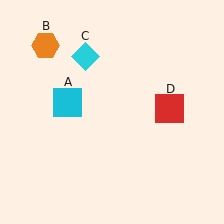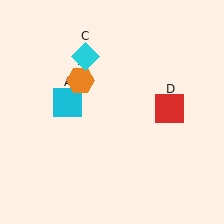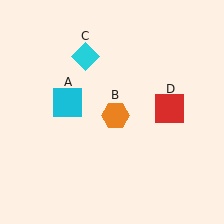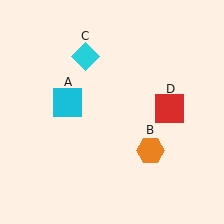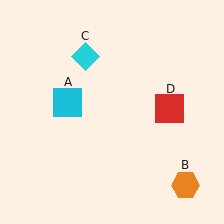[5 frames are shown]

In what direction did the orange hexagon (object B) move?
The orange hexagon (object B) moved down and to the right.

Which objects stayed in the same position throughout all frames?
Cyan square (object A) and cyan diamond (object C) and red square (object D) remained stationary.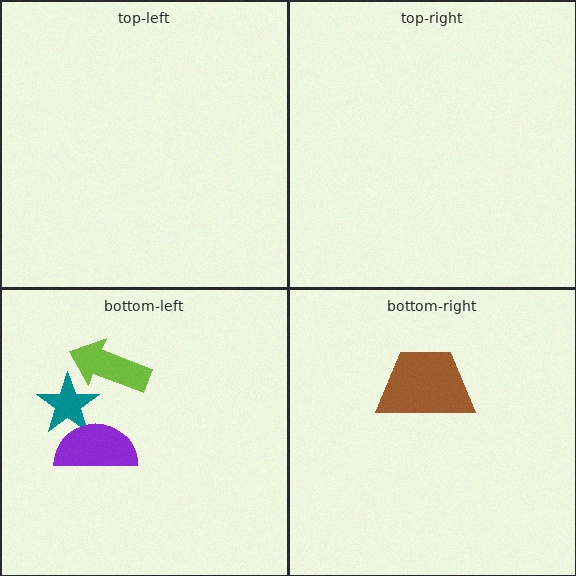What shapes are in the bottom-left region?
The lime arrow, the teal star, the purple semicircle.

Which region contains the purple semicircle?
The bottom-left region.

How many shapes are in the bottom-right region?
1.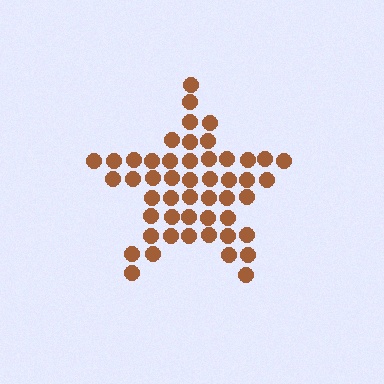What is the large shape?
The large shape is a star.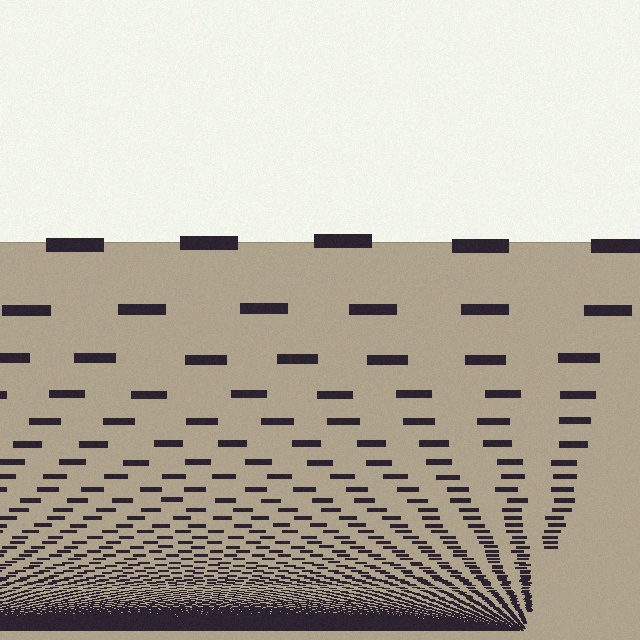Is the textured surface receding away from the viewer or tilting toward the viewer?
The surface appears to tilt toward the viewer. Texture elements get larger and sparser toward the top.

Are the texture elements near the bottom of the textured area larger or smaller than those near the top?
Smaller. The gradient is inverted — elements near the bottom are smaller and denser.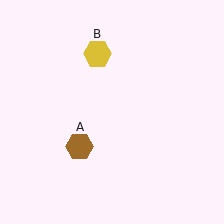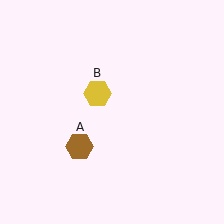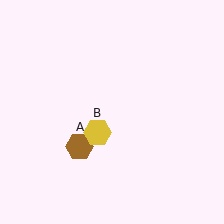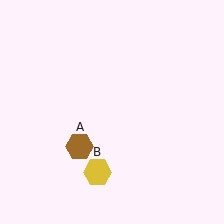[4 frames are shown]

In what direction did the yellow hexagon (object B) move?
The yellow hexagon (object B) moved down.